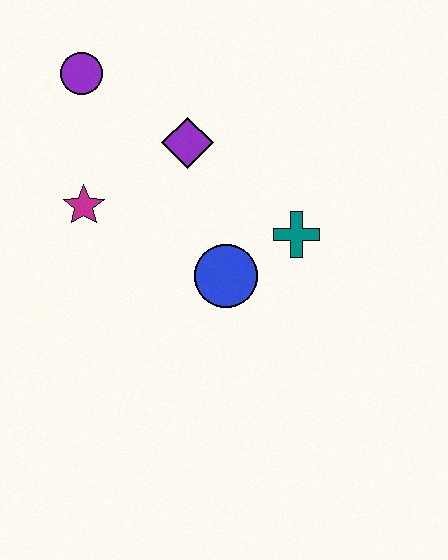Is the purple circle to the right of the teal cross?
No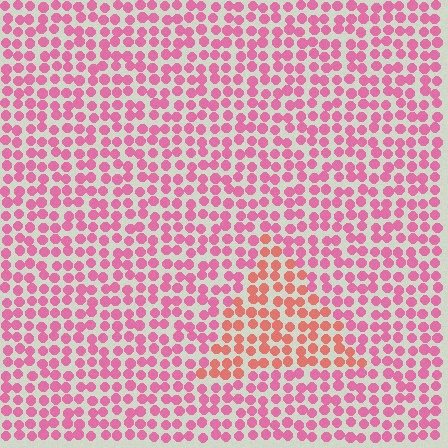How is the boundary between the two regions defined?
The boundary is defined purely by a slight shift in hue (about 32 degrees). Spacing, size, and orientation are identical on both sides.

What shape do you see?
I see a triangle.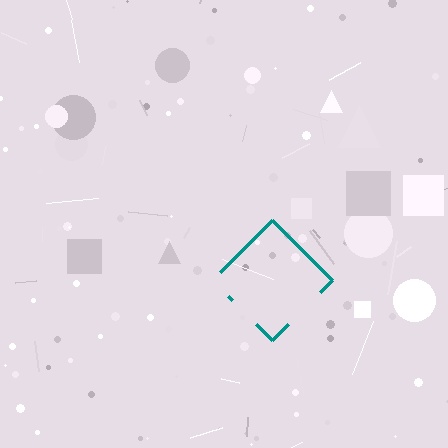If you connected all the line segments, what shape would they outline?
They would outline a diamond.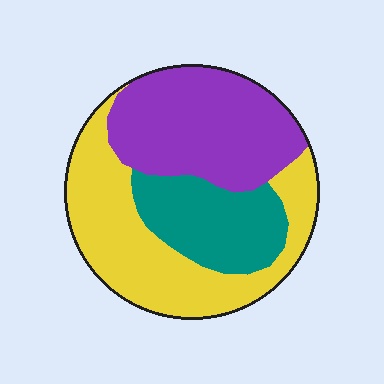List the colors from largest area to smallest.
From largest to smallest: yellow, purple, teal.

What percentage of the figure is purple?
Purple covers around 35% of the figure.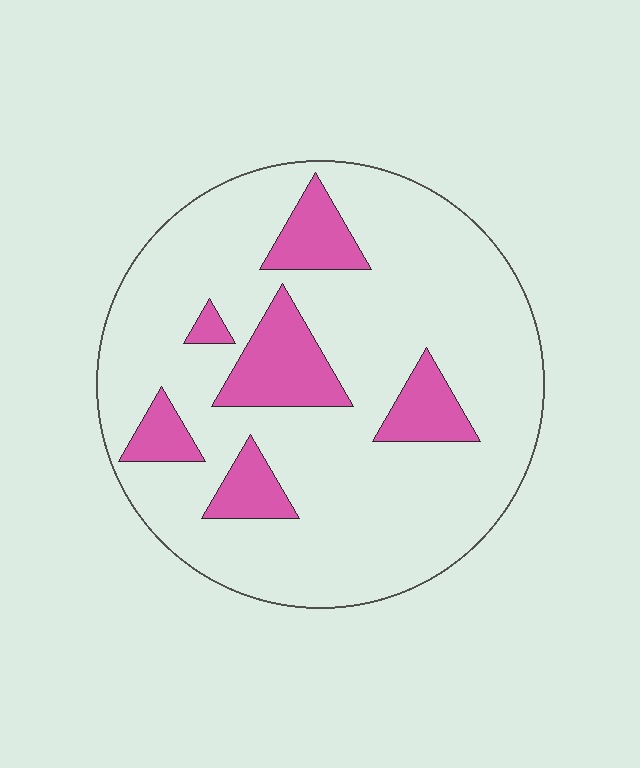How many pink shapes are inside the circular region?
6.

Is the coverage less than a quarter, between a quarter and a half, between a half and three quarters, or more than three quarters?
Less than a quarter.